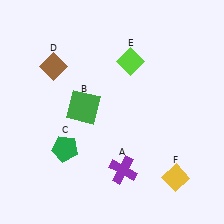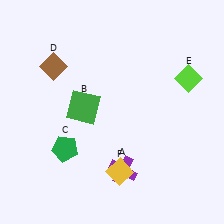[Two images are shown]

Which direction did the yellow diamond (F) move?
The yellow diamond (F) moved left.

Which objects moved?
The objects that moved are: the lime diamond (E), the yellow diamond (F).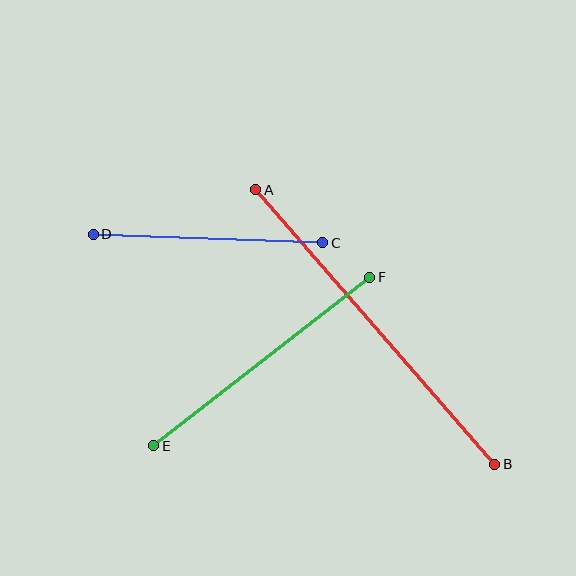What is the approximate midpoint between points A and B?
The midpoint is at approximately (375, 327) pixels.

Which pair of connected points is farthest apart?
Points A and B are farthest apart.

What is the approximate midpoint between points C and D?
The midpoint is at approximately (208, 239) pixels.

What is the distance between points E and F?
The distance is approximately 274 pixels.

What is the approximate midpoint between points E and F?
The midpoint is at approximately (262, 362) pixels.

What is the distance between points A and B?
The distance is approximately 364 pixels.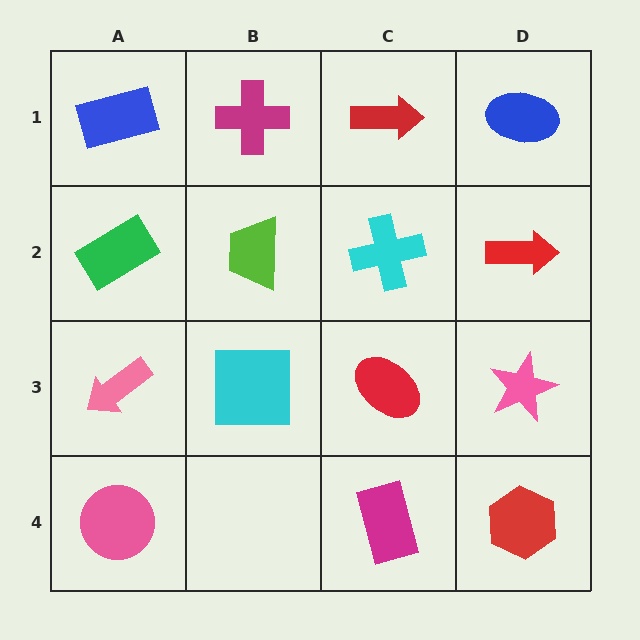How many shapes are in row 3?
4 shapes.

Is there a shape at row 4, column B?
No, that cell is empty.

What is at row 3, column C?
A red ellipse.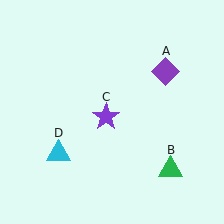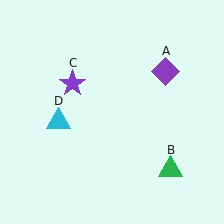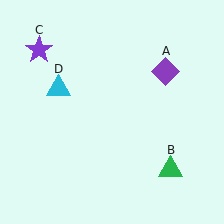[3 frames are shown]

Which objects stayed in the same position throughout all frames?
Purple diamond (object A) and green triangle (object B) remained stationary.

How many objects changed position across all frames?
2 objects changed position: purple star (object C), cyan triangle (object D).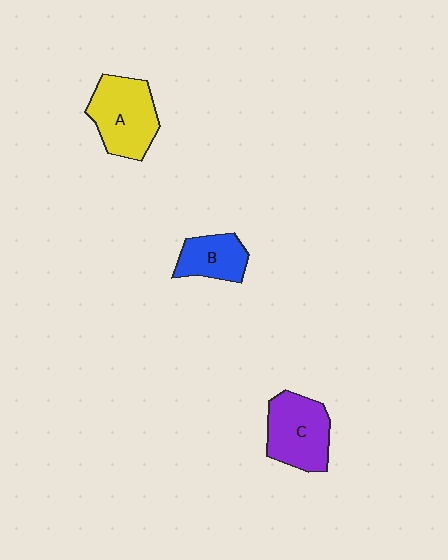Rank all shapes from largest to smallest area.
From largest to smallest: A (yellow), C (purple), B (blue).